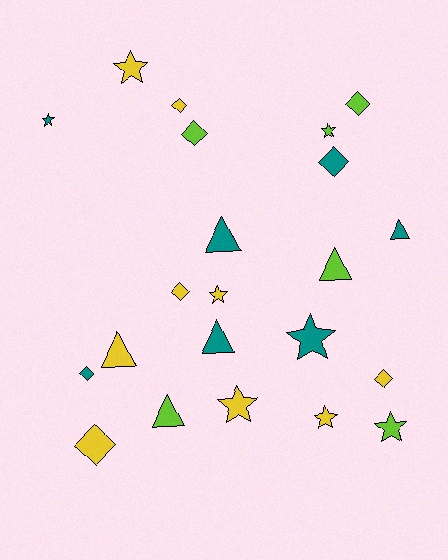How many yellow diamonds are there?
There are 4 yellow diamonds.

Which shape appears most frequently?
Diamond, with 8 objects.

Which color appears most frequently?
Yellow, with 9 objects.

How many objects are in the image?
There are 22 objects.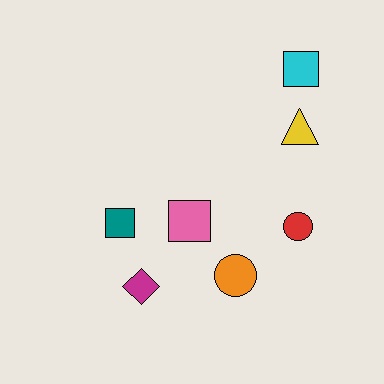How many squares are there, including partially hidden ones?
There are 3 squares.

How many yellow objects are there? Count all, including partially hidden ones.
There is 1 yellow object.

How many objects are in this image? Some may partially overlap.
There are 7 objects.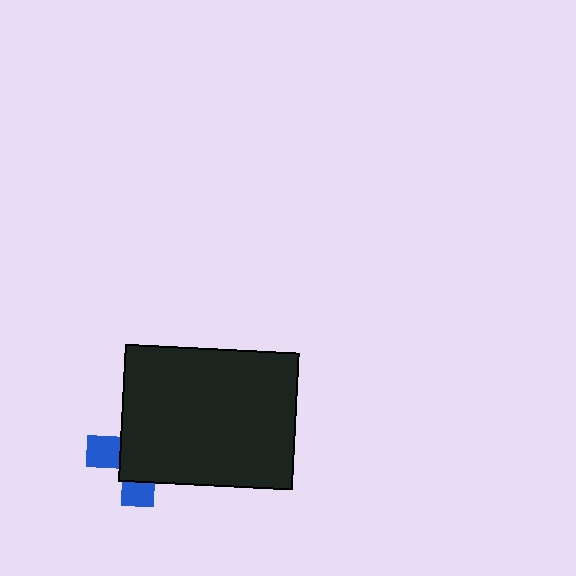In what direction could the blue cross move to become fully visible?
The blue cross could move toward the lower-left. That would shift it out from behind the black rectangle entirely.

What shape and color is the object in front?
The object in front is a black rectangle.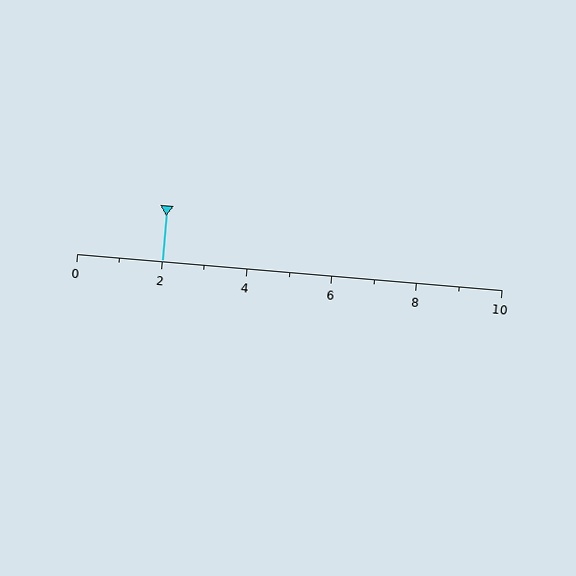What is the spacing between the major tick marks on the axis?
The major ticks are spaced 2 apart.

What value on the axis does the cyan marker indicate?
The marker indicates approximately 2.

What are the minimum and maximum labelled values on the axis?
The axis runs from 0 to 10.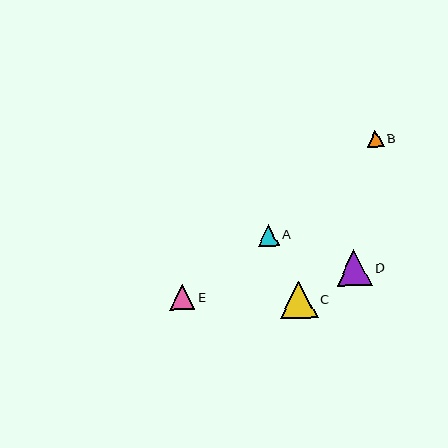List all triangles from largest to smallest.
From largest to smallest: C, D, E, A, B.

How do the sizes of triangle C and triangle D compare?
Triangle C and triangle D are approximately the same size.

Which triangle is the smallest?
Triangle B is the smallest with a size of approximately 17 pixels.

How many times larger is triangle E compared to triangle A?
Triangle E is approximately 1.2 times the size of triangle A.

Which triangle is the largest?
Triangle C is the largest with a size of approximately 38 pixels.